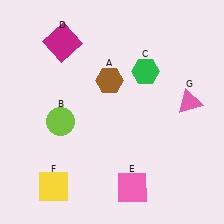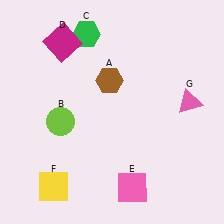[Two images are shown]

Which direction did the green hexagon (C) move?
The green hexagon (C) moved left.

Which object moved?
The green hexagon (C) moved left.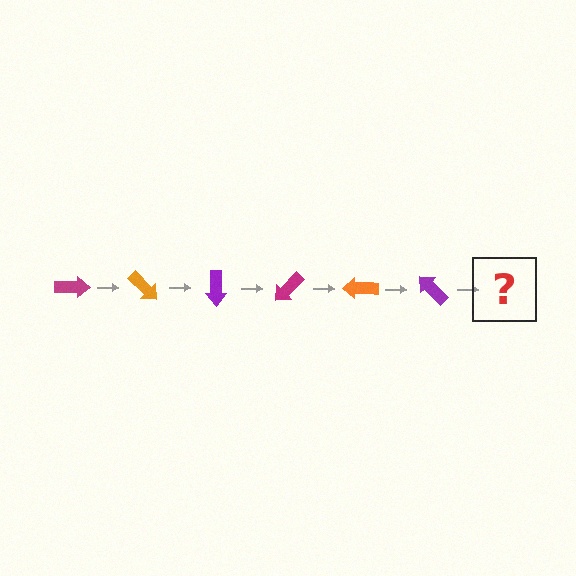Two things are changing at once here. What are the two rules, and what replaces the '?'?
The two rules are that it rotates 45 degrees each step and the color cycles through magenta, orange, and purple. The '?' should be a magenta arrow, rotated 270 degrees from the start.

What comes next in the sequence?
The next element should be a magenta arrow, rotated 270 degrees from the start.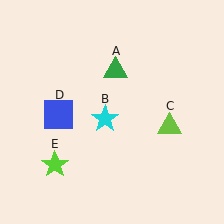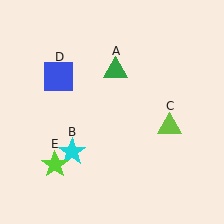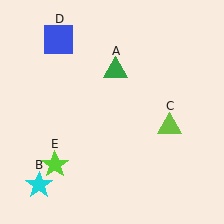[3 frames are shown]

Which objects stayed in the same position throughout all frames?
Green triangle (object A) and lime triangle (object C) and lime star (object E) remained stationary.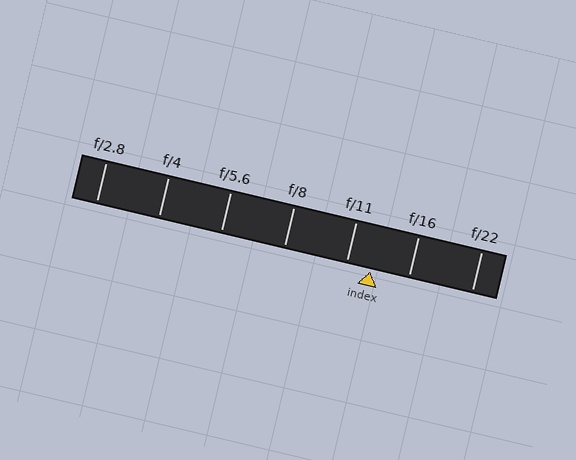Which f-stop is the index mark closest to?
The index mark is closest to f/11.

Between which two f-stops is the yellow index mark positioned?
The index mark is between f/11 and f/16.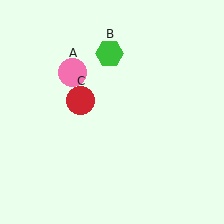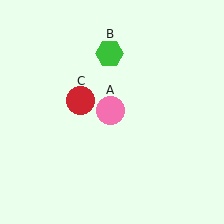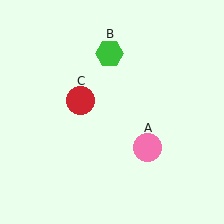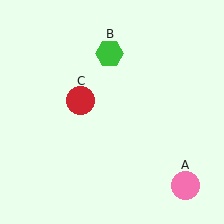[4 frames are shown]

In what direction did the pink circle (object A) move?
The pink circle (object A) moved down and to the right.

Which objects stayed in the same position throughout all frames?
Green hexagon (object B) and red circle (object C) remained stationary.